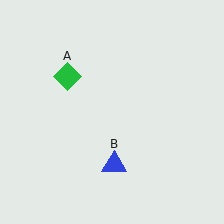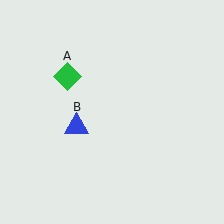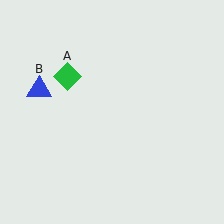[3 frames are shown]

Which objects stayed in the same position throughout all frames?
Green diamond (object A) remained stationary.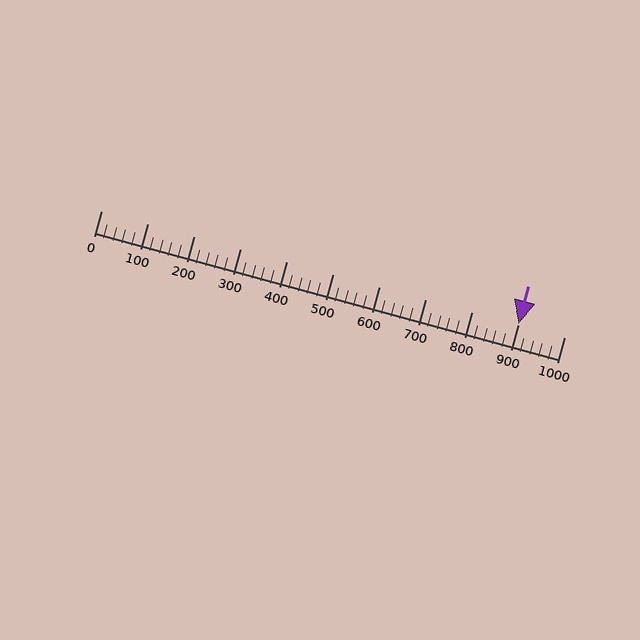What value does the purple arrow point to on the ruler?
The purple arrow points to approximately 900.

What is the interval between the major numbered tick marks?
The major tick marks are spaced 100 units apart.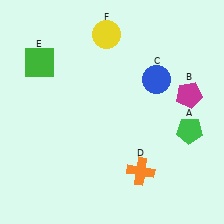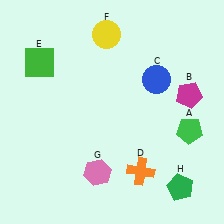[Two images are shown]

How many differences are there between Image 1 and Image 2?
There are 2 differences between the two images.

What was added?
A pink hexagon (G), a green pentagon (H) were added in Image 2.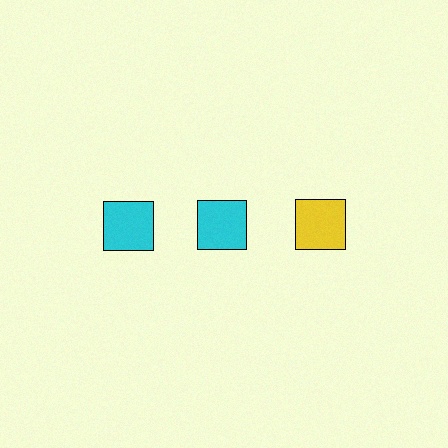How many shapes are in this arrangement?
There are 3 shapes arranged in a grid pattern.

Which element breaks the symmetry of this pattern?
The yellow square in the top row, center column breaks the symmetry. All other shapes are cyan squares.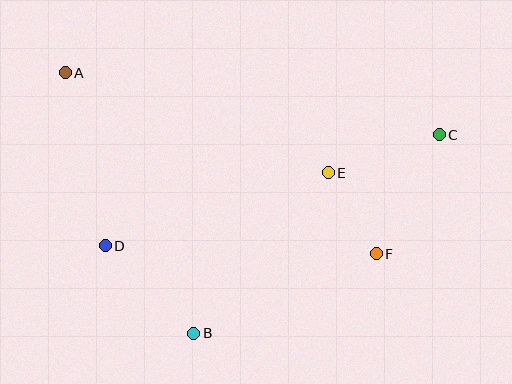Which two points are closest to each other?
Points E and F are closest to each other.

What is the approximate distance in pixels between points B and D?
The distance between B and D is approximately 124 pixels.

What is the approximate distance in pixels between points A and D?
The distance between A and D is approximately 178 pixels.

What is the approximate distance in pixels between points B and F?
The distance between B and F is approximately 199 pixels.